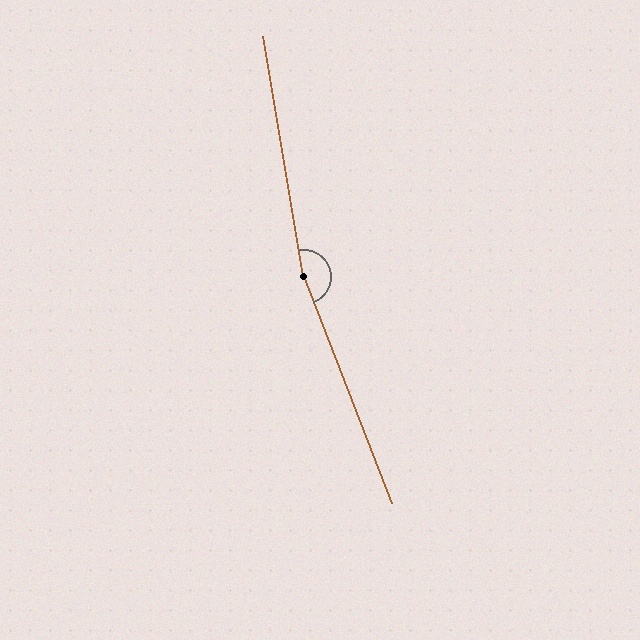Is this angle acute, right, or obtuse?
It is obtuse.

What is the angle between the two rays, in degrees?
Approximately 169 degrees.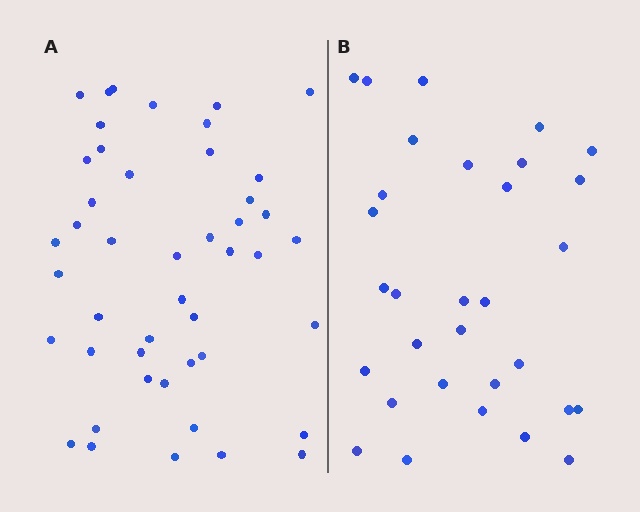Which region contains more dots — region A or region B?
Region A (the left region) has more dots.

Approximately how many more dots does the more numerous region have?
Region A has approximately 15 more dots than region B.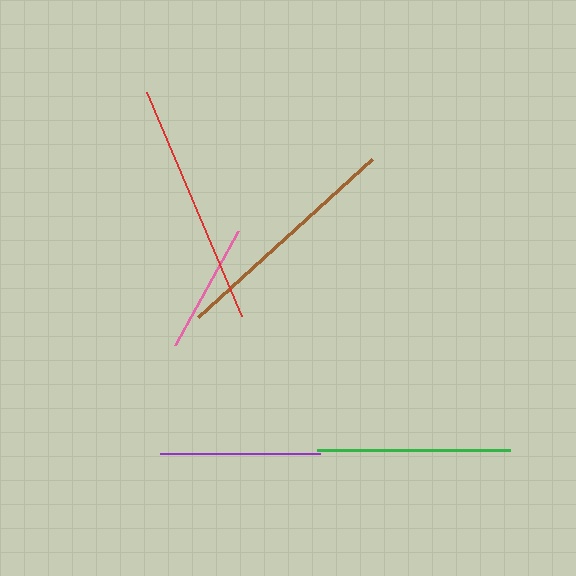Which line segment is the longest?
The red line is the longest at approximately 244 pixels.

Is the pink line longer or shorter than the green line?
The green line is longer than the pink line.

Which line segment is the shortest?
The pink line is the shortest at approximately 130 pixels.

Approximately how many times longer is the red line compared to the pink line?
The red line is approximately 1.9 times the length of the pink line.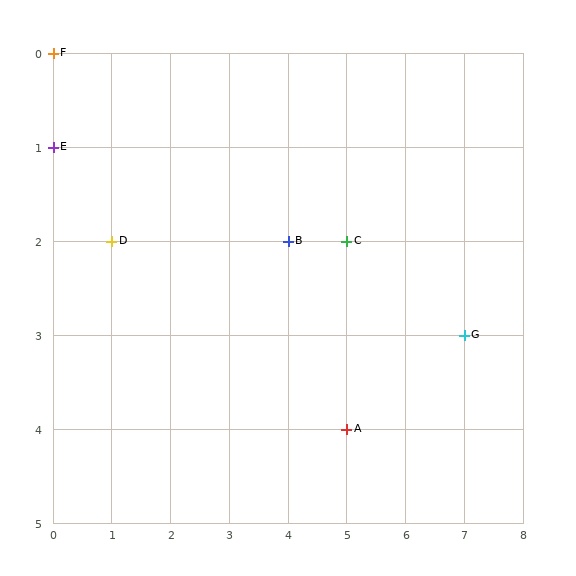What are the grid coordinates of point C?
Point C is at grid coordinates (5, 2).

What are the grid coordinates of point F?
Point F is at grid coordinates (0, 0).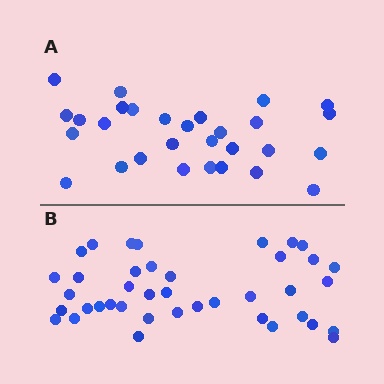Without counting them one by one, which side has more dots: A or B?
Region B (the bottom region) has more dots.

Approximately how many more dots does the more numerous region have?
Region B has roughly 12 or so more dots than region A.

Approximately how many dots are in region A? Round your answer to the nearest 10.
About 30 dots. (The exact count is 29, which rounds to 30.)